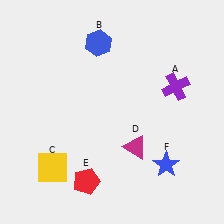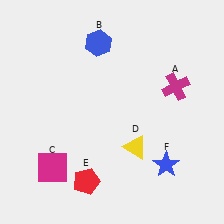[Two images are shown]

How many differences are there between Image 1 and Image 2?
There are 3 differences between the two images.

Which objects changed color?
A changed from purple to magenta. C changed from yellow to magenta. D changed from magenta to yellow.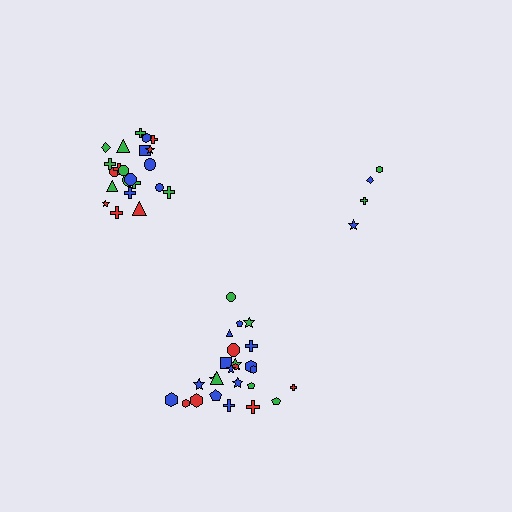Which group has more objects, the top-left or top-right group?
The top-left group.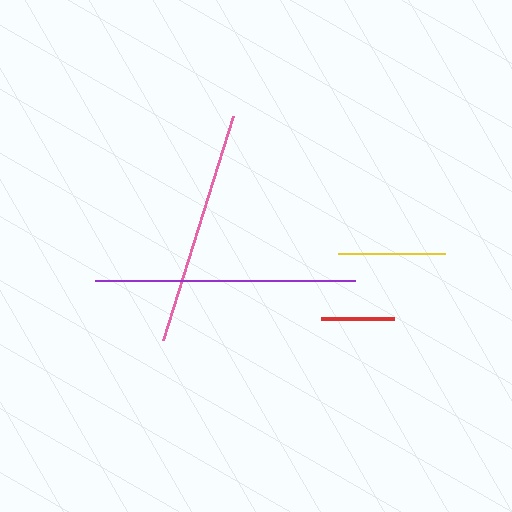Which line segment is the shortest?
The red line is the shortest at approximately 73 pixels.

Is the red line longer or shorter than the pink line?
The pink line is longer than the red line.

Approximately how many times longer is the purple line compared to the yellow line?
The purple line is approximately 2.4 times the length of the yellow line.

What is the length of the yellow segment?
The yellow segment is approximately 107 pixels long.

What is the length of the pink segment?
The pink segment is approximately 235 pixels long.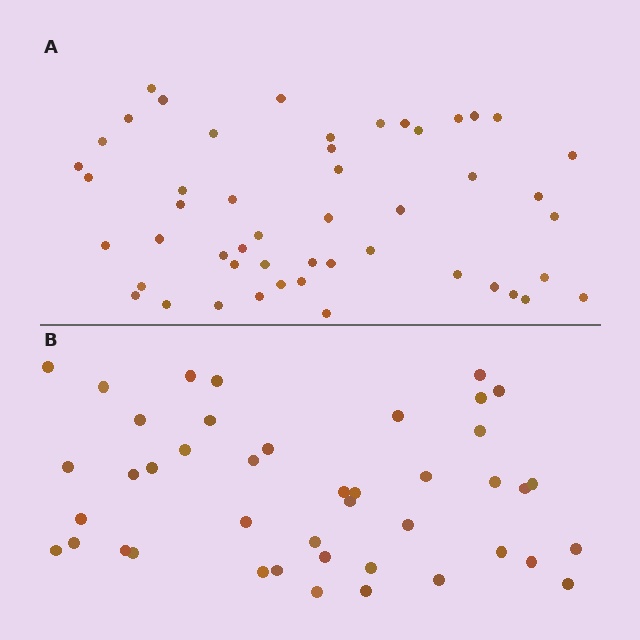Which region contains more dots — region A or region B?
Region A (the top region) has more dots.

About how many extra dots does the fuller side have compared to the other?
Region A has roughly 8 or so more dots than region B.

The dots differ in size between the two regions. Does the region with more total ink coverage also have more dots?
No. Region B has more total ink coverage because its dots are larger, but region A actually contains more individual dots. Total area can be misleading — the number of items is what matters here.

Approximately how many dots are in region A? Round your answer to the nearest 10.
About 50 dots.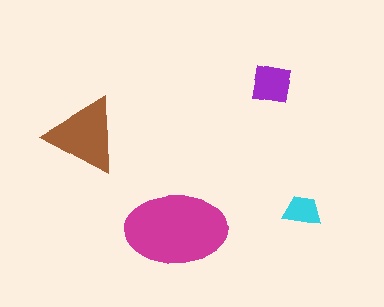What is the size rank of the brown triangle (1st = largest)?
2nd.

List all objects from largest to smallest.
The magenta ellipse, the brown triangle, the purple square, the cyan trapezoid.